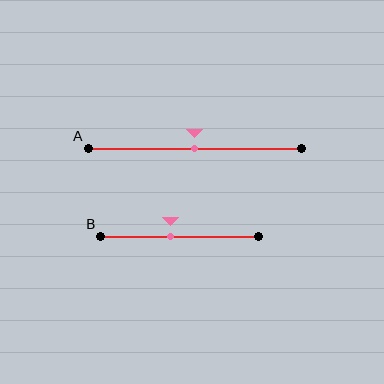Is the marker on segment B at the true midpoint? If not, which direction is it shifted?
No, the marker on segment B is shifted to the left by about 5% of the segment length.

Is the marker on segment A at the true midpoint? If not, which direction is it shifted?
Yes, the marker on segment A is at the true midpoint.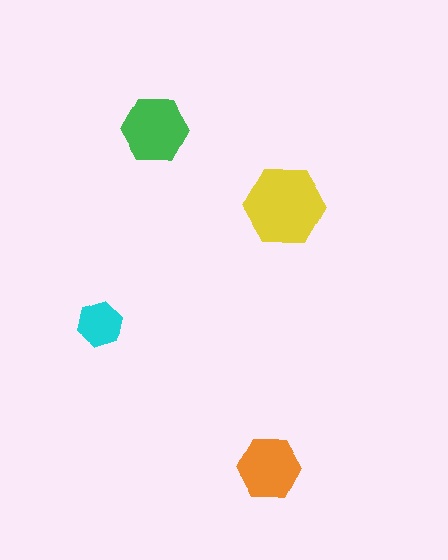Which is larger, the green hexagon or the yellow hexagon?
The yellow one.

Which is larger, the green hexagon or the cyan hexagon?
The green one.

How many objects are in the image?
There are 4 objects in the image.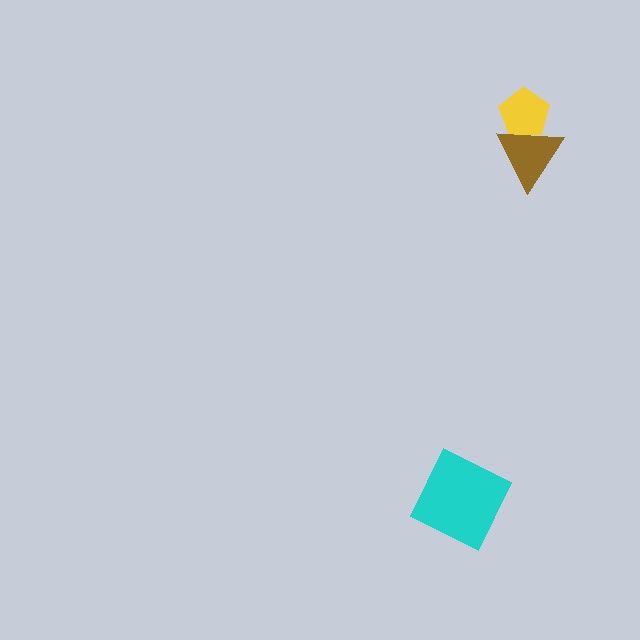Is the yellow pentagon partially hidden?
Yes, it is partially covered by another shape.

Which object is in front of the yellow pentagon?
The brown triangle is in front of the yellow pentagon.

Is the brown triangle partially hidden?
No, no other shape covers it.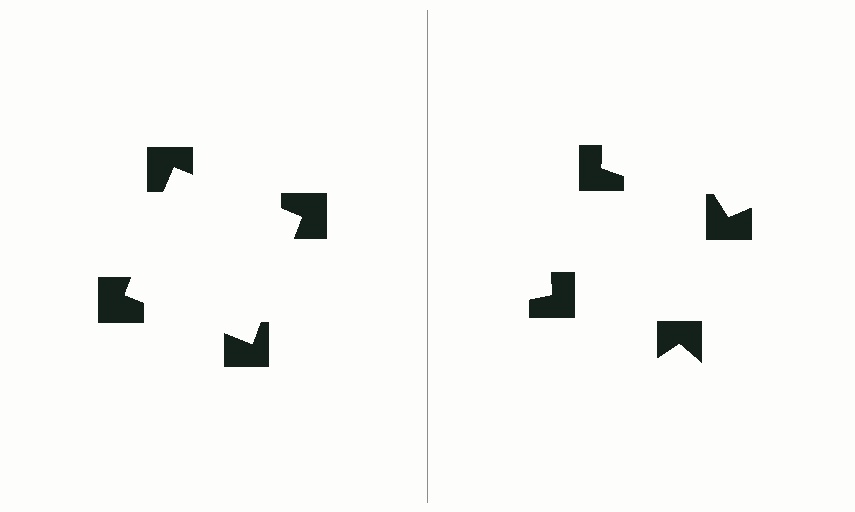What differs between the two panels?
The notched squares are positioned identically on both sides; only the wedge orientations differ. On the left they align to a square; on the right they are misaligned.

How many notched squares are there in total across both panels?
8 — 4 on each side.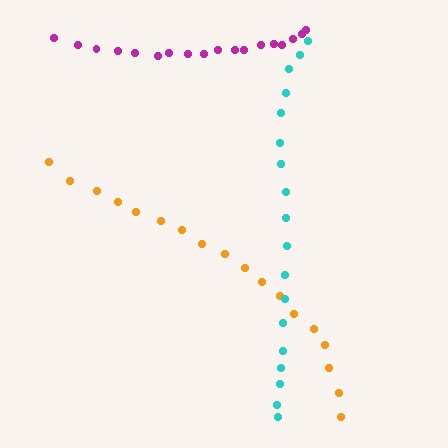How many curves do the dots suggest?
There are 3 distinct paths.